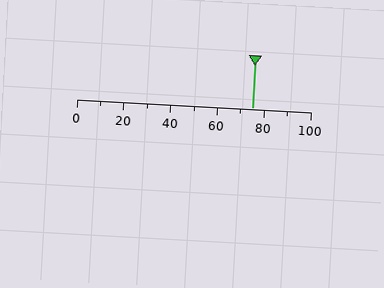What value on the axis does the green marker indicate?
The marker indicates approximately 75.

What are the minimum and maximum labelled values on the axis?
The axis runs from 0 to 100.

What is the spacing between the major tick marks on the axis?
The major ticks are spaced 20 apart.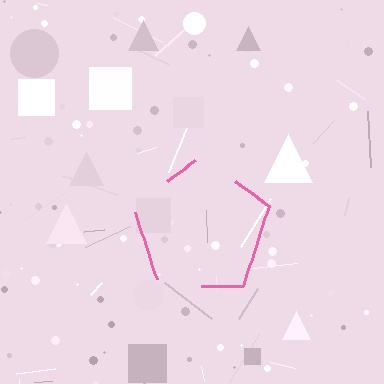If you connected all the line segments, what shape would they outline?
They would outline a pentagon.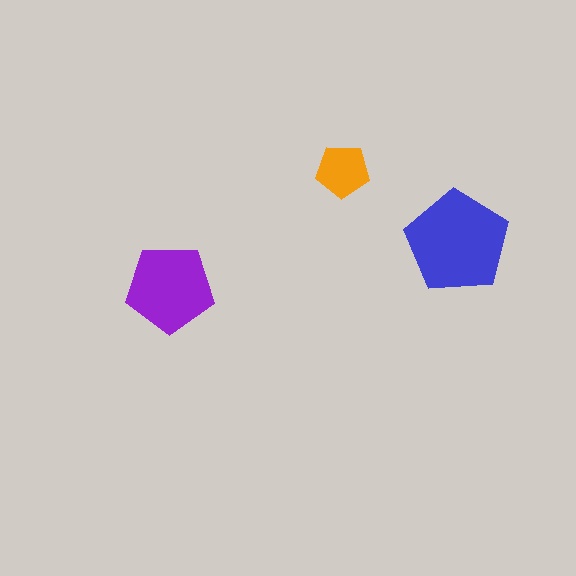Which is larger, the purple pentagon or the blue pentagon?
The blue one.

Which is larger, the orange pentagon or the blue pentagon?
The blue one.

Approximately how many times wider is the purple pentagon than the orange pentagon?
About 1.5 times wider.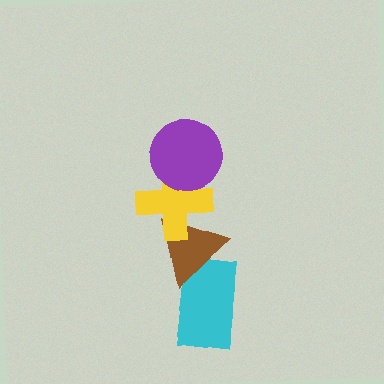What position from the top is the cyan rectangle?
The cyan rectangle is 4th from the top.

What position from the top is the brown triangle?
The brown triangle is 3rd from the top.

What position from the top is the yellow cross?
The yellow cross is 2nd from the top.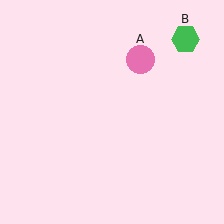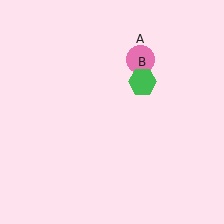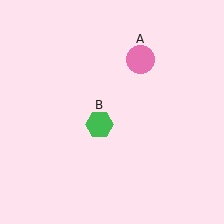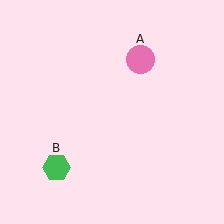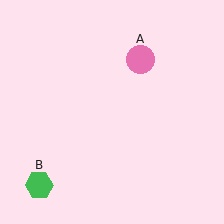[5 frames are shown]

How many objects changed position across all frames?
1 object changed position: green hexagon (object B).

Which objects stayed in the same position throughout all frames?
Pink circle (object A) remained stationary.